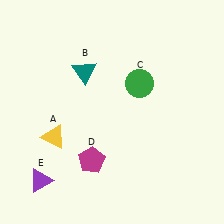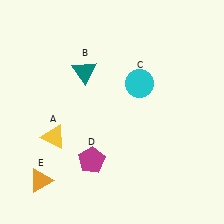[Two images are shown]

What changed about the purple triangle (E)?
In Image 1, E is purple. In Image 2, it changed to orange.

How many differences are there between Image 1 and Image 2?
There are 2 differences between the two images.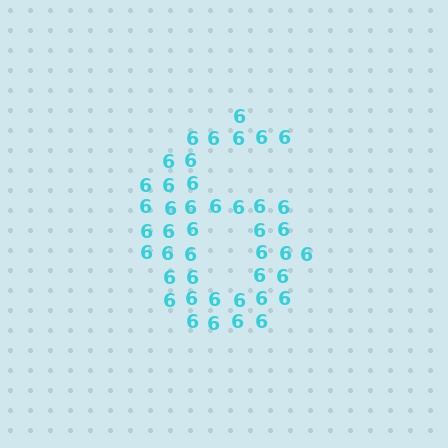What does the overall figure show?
The overall figure shows the digit 6.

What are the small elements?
The small elements are digit 6's.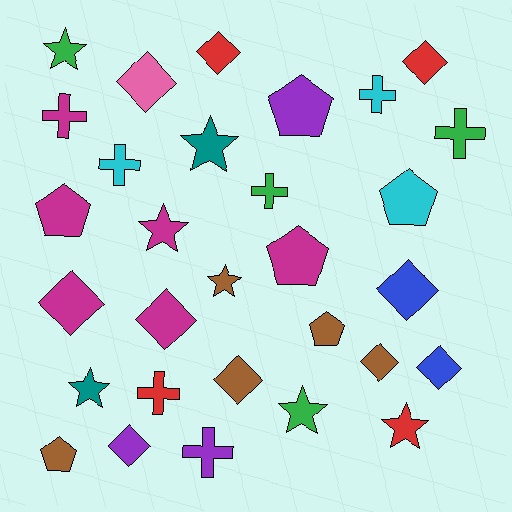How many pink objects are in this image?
There is 1 pink object.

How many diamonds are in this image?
There are 10 diamonds.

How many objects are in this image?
There are 30 objects.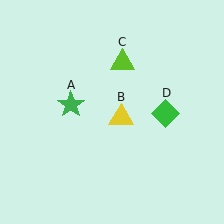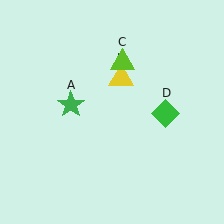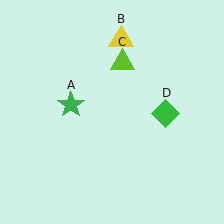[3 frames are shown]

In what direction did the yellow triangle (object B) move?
The yellow triangle (object B) moved up.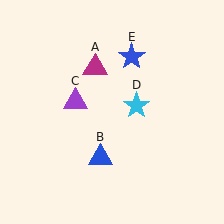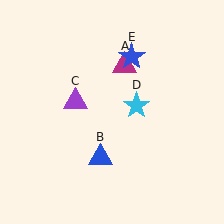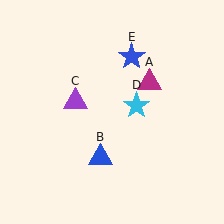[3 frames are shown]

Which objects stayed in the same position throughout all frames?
Blue triangle (object B) and purple triangle (object C) and cyan star (object D) and blue star (object E) remained stationary.